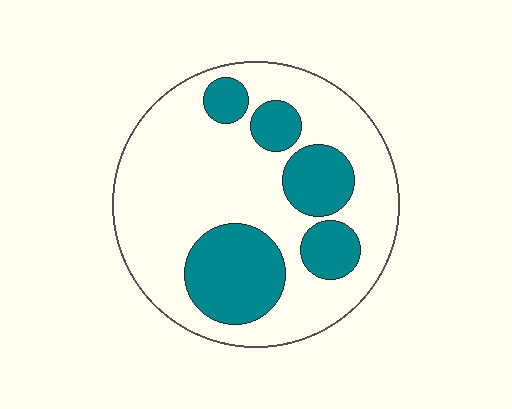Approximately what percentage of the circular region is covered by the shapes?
Approximately 30%.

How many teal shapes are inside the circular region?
5.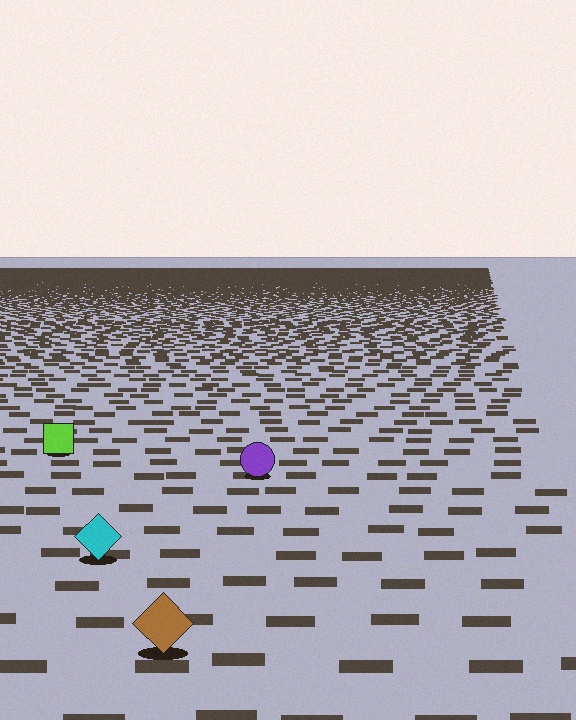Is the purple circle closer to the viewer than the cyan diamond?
No. The cyan diamond is closer — you can tell from the texture gradient: the ground texture is coarser near it.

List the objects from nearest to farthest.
From nearest to farthest: the brown diamond, the cyan diamond, the purple circle, the lime square.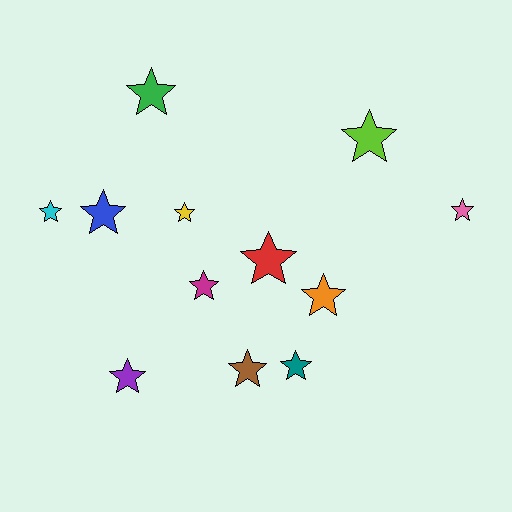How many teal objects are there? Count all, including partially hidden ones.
There is 1 teal object.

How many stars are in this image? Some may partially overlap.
There are 12 stars.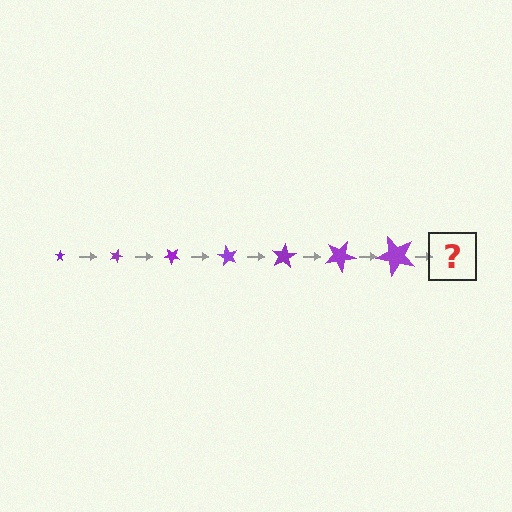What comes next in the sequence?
The next element should be a star, larger than the previous one and rotated 140 degrees from the start.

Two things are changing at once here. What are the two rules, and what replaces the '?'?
The two rules are that the star grows larger each step and it rotates 20 degrees each step. The '?' should be a star, larger than the previous one and rotated 140 degrees from the start.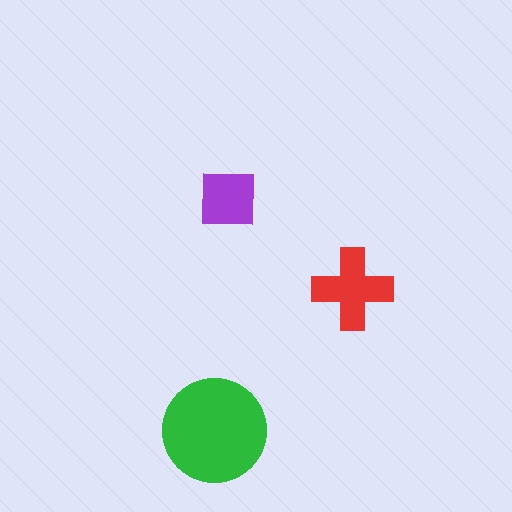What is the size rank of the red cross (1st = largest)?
2nd.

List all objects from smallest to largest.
The purple square, the red cross, the green circle.